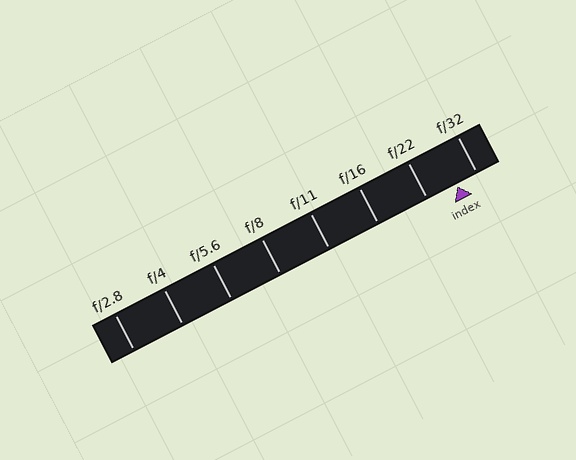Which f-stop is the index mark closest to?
The index mark is closest to f/32.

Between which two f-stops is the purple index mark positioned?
The index mark is between f/22 and f/32.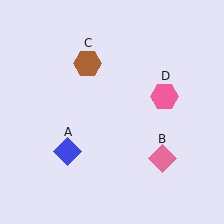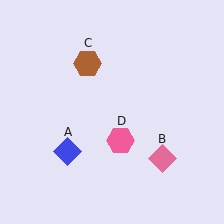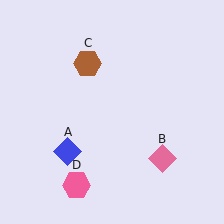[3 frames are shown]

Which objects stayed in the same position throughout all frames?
Blue diamond (object A) and pink diamond (object B) and brown hexagon (object C) remained stationary.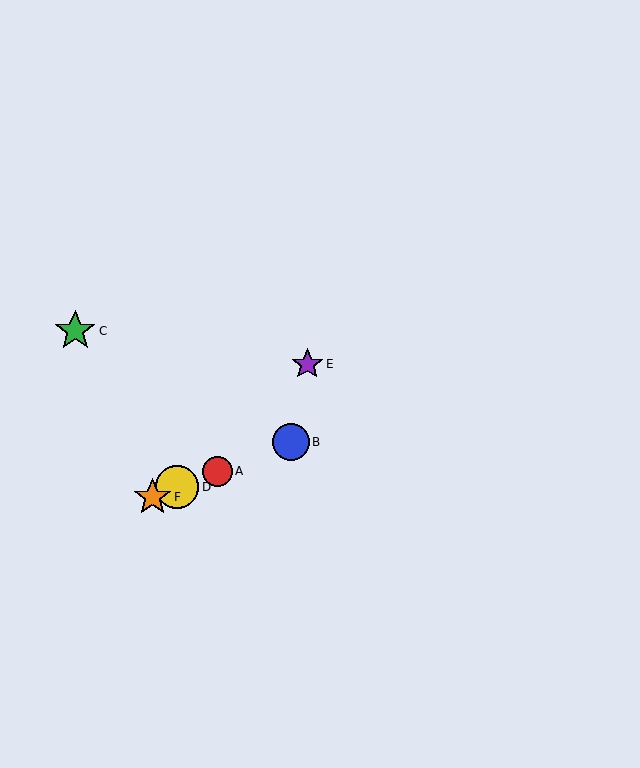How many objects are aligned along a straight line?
4 objects (A, B, D, F) are aligned along a straight line.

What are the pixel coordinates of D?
Object D is at (177, 487).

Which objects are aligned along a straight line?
Objects A, B, D, F are aligned along a straight line.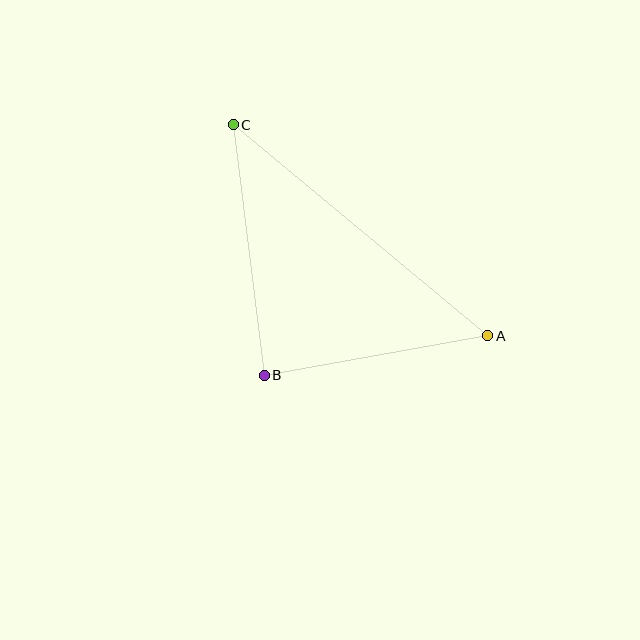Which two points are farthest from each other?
Points A and C are farthest from each other.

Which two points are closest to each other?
Points A and B are closest to each other.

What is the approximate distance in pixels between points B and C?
The distance between B and C is approximately 252 pixels.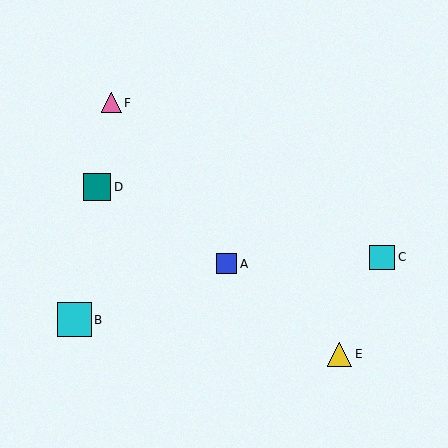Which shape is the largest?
The cyan square (labeled B) is the largest.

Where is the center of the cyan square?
The center of the cyan square is at (382, 257).